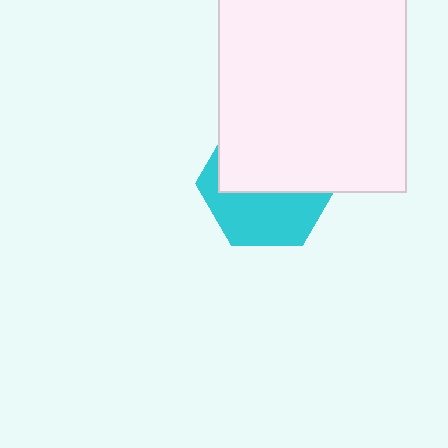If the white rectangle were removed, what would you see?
You would see the complete cyan hexagon.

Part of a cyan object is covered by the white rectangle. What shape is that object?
It is a hexagon.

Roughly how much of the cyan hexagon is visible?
A small part of it is visible (roughly 44%).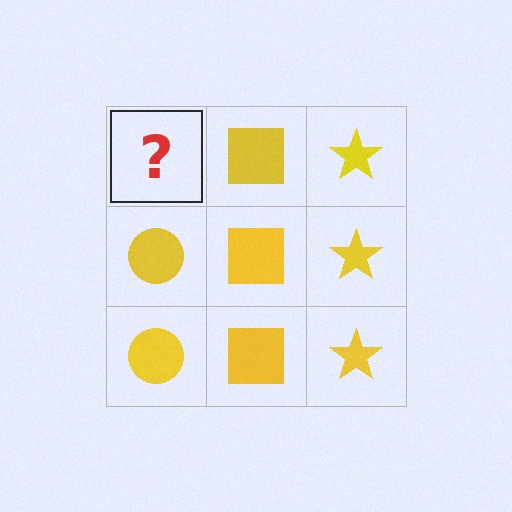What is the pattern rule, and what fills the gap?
The rule is that each column has a consistent shape. The gap should be filled with a yellow circle.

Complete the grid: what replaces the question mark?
The question mark should be replaced with a yellow circle.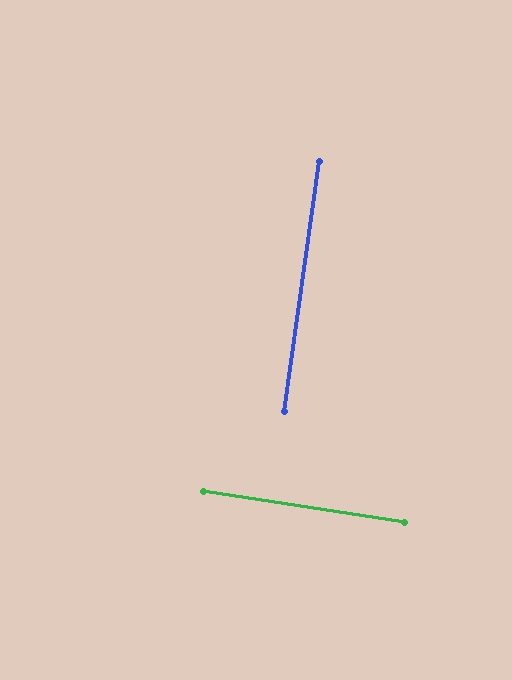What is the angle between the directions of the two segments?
Approximately 89 degrees.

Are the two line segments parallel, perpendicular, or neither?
Perpendicular — they meet at approximately 89°.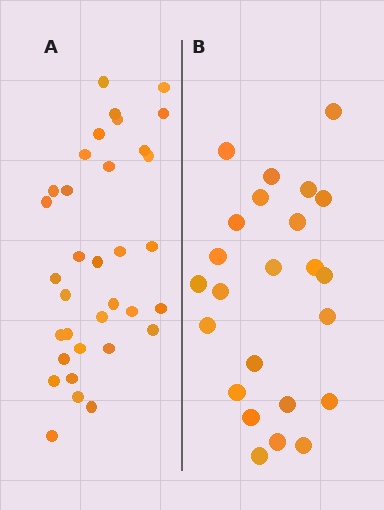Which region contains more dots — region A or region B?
Region A (the left region) has more dots.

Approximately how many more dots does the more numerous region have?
Region A has roughly 10 or so more dots than region B.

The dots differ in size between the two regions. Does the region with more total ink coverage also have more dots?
No. Region B has more total ink coverage because its dots are larger, but region A actually contains more individual dots. Total area can be misleading — the number of items is what matters here.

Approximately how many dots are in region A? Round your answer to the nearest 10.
About 30 dots. (The exact count is 34, which rounds to 30.)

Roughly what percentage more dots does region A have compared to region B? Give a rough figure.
About 40% more.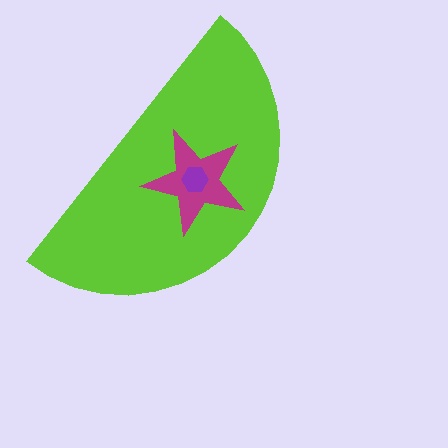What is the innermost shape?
The purple hexagon.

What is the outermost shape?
The lime semicircle.